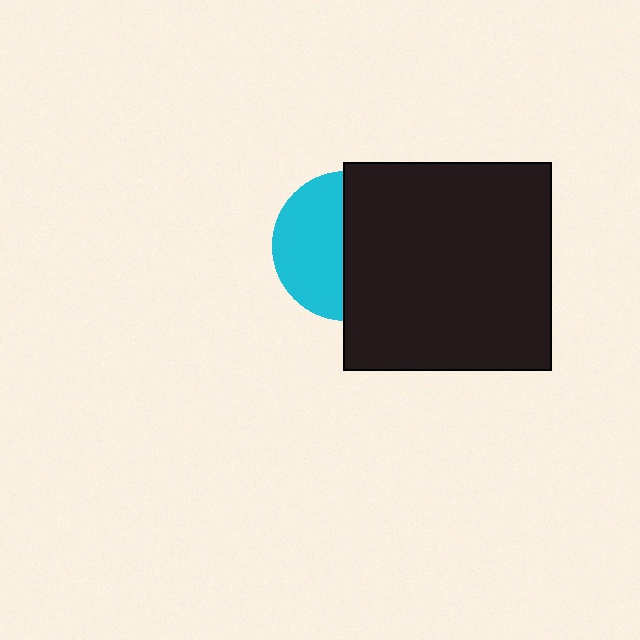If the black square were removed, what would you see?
You would see the complete cyan circle.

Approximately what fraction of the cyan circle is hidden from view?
Roughly 53% of the cyan circle is hidden behind the black square.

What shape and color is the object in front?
The object in front is a black square.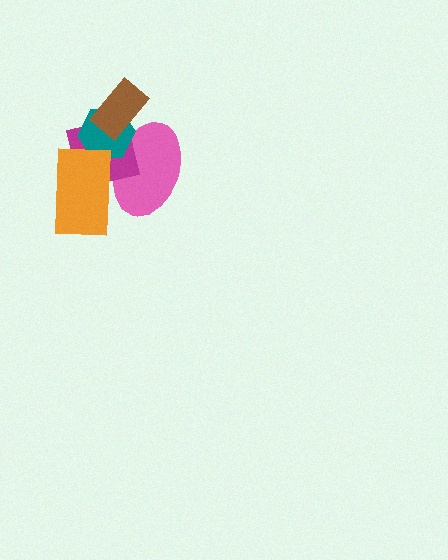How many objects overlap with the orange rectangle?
3 objects overlap with the orange rectangle.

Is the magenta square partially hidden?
Yes, it is partially covered by another shape.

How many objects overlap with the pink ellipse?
4 objects overlap with the pink ellipse.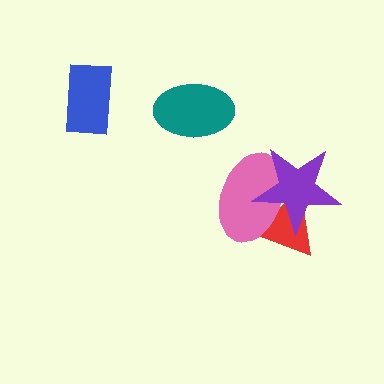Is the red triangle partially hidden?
Yes, it is partially covered by another shape.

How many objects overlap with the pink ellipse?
2 objects overlap with the pink ellipse.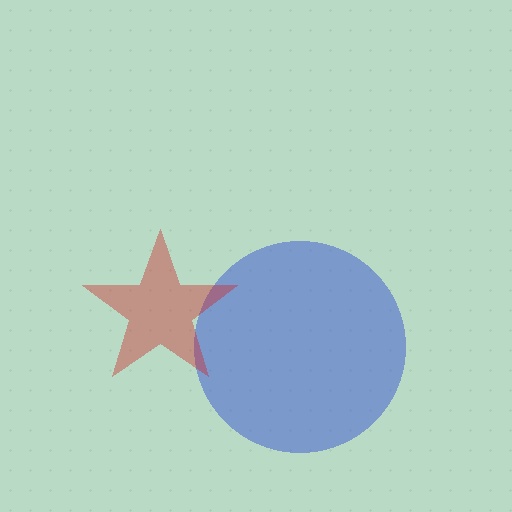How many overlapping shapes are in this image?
There are 2 overlapping shapes in the image.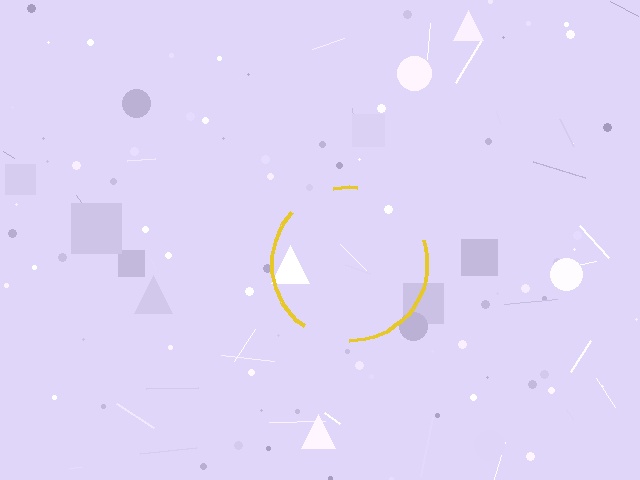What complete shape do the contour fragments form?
The contour fragments form a circle.